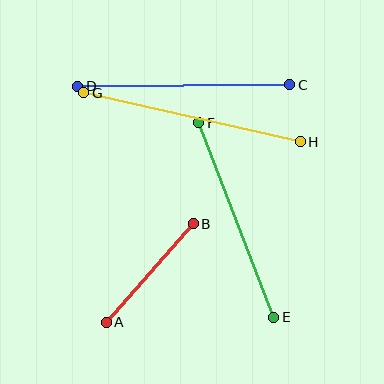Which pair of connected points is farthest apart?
Points G and H are farthest apart.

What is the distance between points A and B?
The distance is approximately 131 pixels.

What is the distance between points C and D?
The distance is approximately 212 pixels.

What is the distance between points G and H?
The distance is approximately 222 pixels.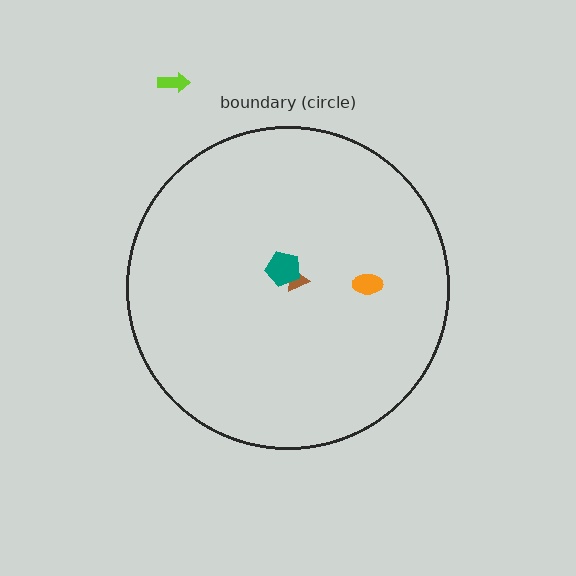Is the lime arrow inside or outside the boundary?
Outside.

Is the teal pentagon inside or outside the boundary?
Inside.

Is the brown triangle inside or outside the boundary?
Inside.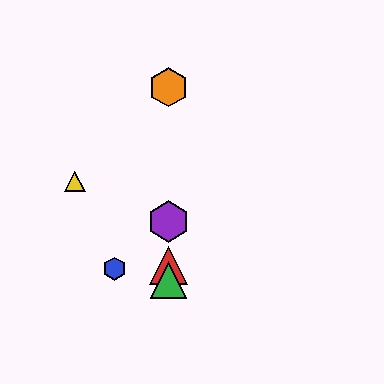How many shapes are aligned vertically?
4 shapes (the red triangle, the green triangle, the purple hexagon, the orange hexagon) are aligned vertically.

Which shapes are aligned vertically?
The red triangle, the green triangle, the purple hexagon, the orange hexagon are aligned vertically.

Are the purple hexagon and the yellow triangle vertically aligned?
No, the purple hexagon is at x≈168 and the yellow triangle is at x≈75.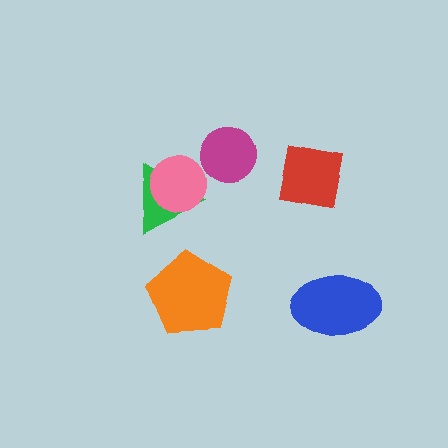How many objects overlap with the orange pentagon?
0 objects overlap with the orange pentagon.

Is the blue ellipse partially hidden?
No, no other shape covers it.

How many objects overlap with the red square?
0 objects overlap with the red square.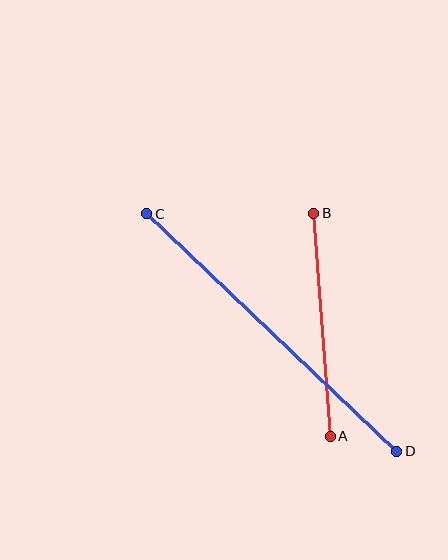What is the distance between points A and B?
The distance is approximately 224 pixels.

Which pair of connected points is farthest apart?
Points C and D are farthest apart.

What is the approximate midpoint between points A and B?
The midpoint is at approximately (322, 325) pixels.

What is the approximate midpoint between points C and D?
The midpoint is at approximately (272, 332) pixels.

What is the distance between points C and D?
The distance is approximately 345 pixels.